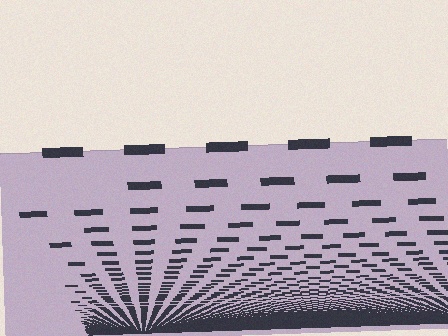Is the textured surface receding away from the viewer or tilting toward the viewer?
The surface appears to tilt toward the viewer. Texture elements get larger and sparser toward the top.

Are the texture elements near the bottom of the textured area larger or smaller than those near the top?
Smaller. The gradient is inverted — elements near the bottom are smaller and denser.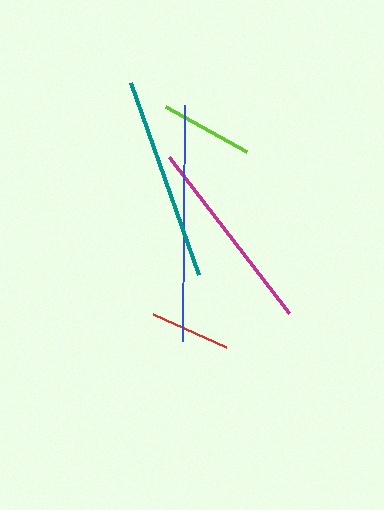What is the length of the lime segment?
The lime segment is approximately 92 pixels long.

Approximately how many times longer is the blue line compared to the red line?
The blue line is approximately 2.9 times the length of the red line.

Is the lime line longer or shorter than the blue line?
The blue line is longer than the lime line.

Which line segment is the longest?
The blue line is the longest at approximately 236 pixels.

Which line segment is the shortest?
The red line is the shortest at approximately 81 pixels.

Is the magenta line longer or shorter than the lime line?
The magenta line is longer than the lime line.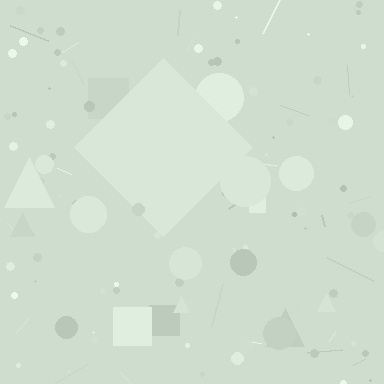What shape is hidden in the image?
A diamond is hidden in the image.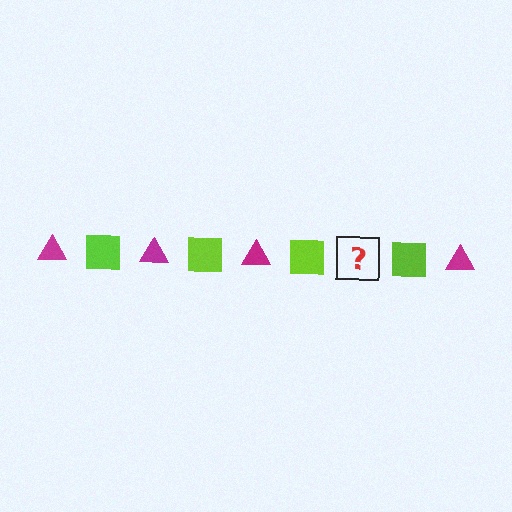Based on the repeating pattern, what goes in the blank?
The blank should be a magenta triangle.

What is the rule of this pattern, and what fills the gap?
The rule is that the pattern alternates between magenta triangle and lime square. The gap should be filled with a magenta triangle.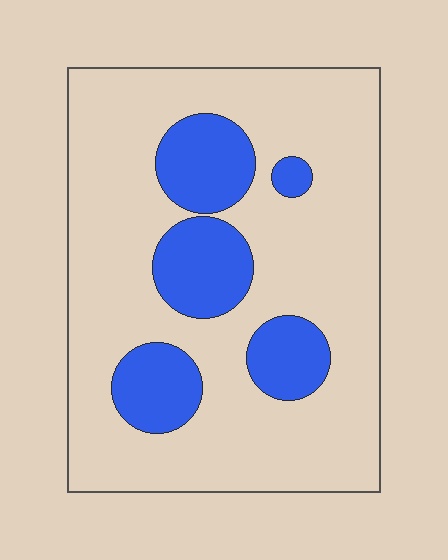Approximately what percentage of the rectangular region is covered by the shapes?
Approximately 20%.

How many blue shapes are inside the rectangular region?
5.